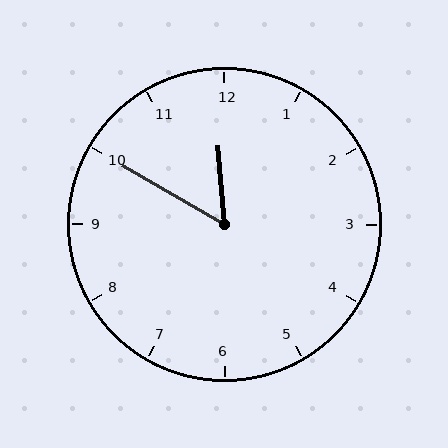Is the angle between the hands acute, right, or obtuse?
It is acute.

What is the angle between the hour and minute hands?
Approximately 55 degrees.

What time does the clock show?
11:50.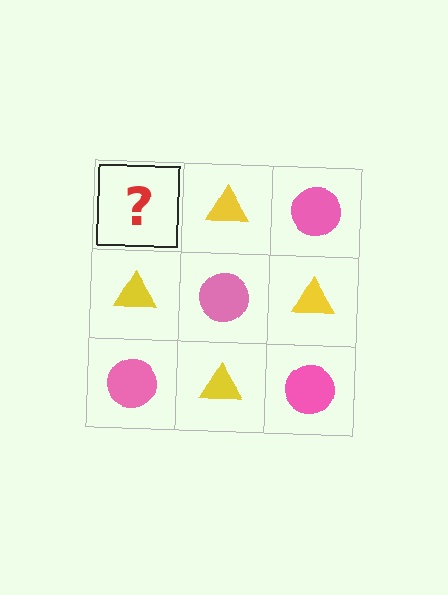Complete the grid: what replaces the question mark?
The question mark should be replaced with a pink circle.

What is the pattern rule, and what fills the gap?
The rule is that it alternates pink circle and yellow triangle in a checkerboard pattern. The gap should be filled with a pink circle.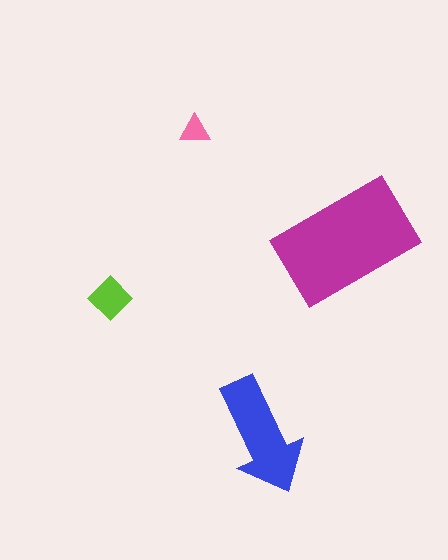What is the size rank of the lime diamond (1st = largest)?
3rd.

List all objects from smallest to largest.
The pink triangle, the lime diamond, the blue arrow, the magenta rectangle.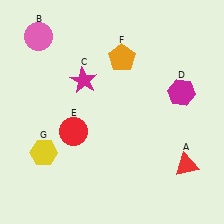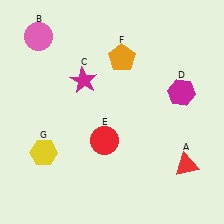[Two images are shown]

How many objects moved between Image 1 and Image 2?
1 object moved between the two images.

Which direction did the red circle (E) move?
The red circle (E) moved right.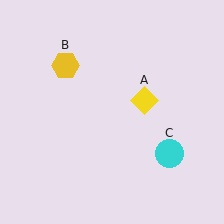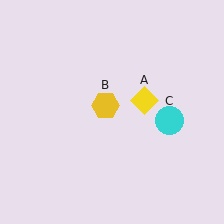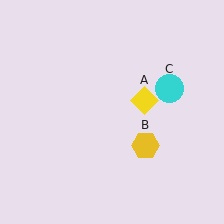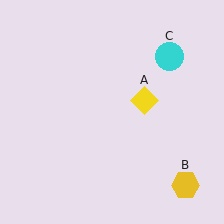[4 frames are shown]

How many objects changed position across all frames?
2 objects changed position: yellow hexagon (object B), cyan circle (object C).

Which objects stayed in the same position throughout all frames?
Yellow diamond (object A) remained stationary.